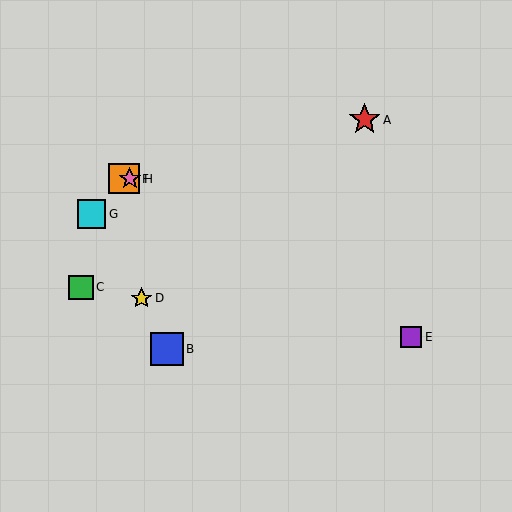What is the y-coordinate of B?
Object B is at y≈349.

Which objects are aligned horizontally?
Objects F, H are aligned horizontally.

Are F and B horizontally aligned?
No, F is at y≈179 and B is at y≈349.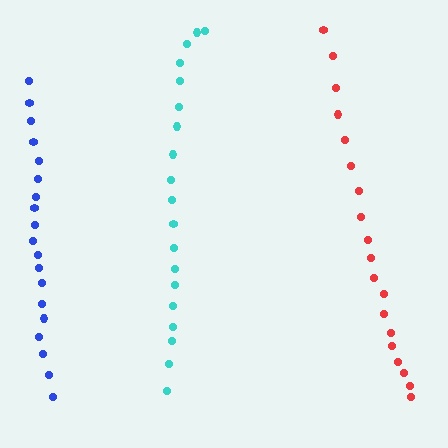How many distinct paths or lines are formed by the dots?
There are 3 distinct paths.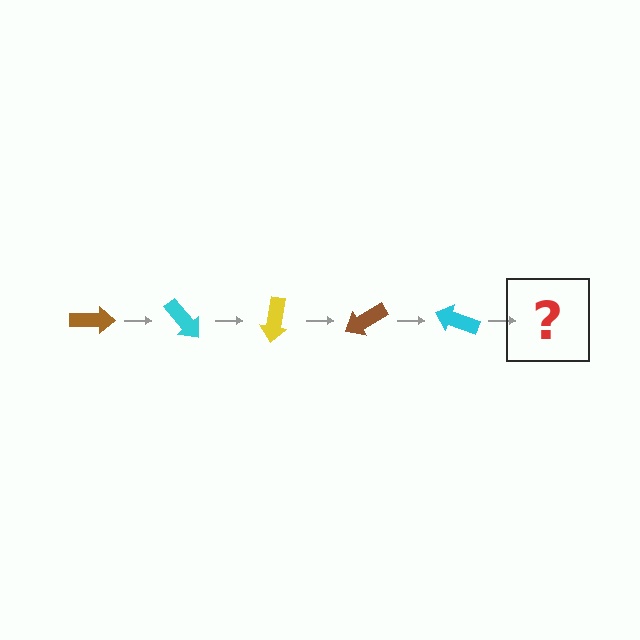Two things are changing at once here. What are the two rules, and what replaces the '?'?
The two rules are that it rotates 50 degrees each step and the color cycles through brown, cyan, and yellow. The '?' should be a yellow arrow, rotated 250 degrees from the start.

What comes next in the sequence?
The next element should be a yellow arrow, rotated 250 degrees from the start.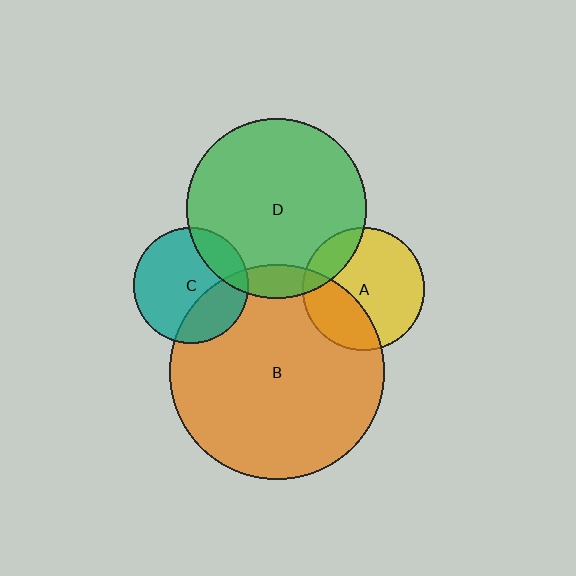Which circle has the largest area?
Circle B (orange).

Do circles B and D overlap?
Yes.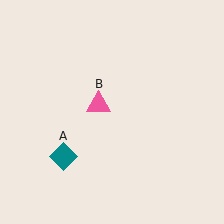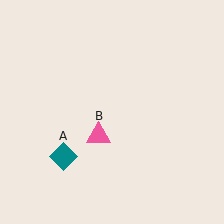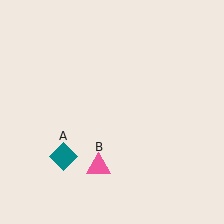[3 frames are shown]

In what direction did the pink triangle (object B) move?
The pink triangle (object B) moved down.